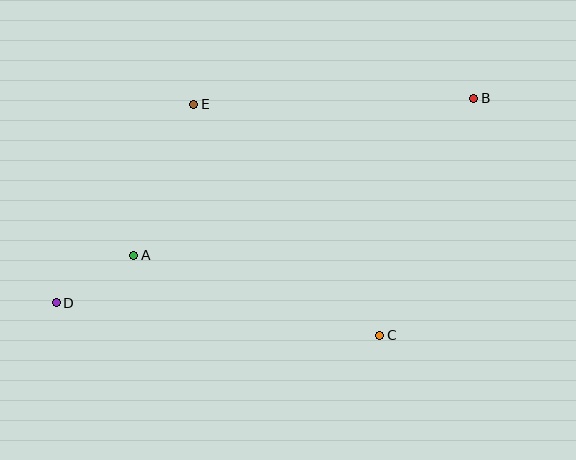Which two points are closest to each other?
Points A and D are closest to each other.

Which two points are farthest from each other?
Points B and D are farthest from each other.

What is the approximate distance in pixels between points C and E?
The distance between C and E is approximately 296 pixels.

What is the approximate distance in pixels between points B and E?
The distance between B and E is approximately 280 pixels.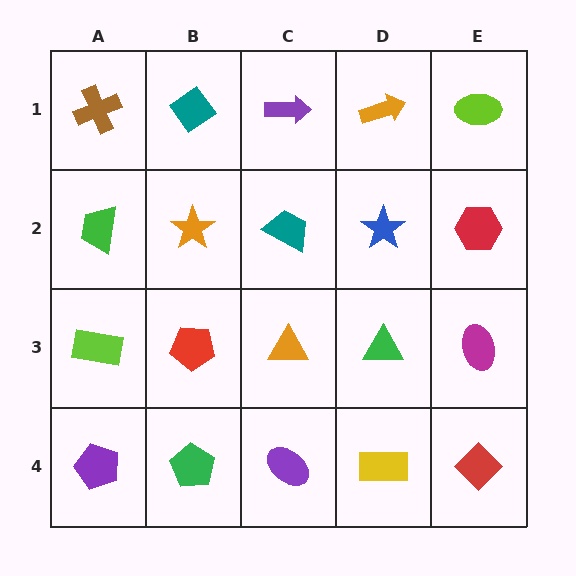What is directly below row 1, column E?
A red hexagon.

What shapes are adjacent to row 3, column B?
An orange star (row 2, column B), a green pentagon (row 4, column B), a lime rectangle (row 3, column A), an orange triangle (row 3, column C).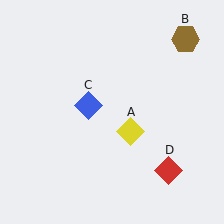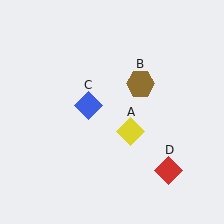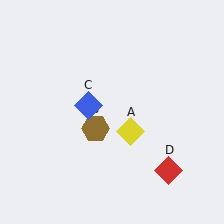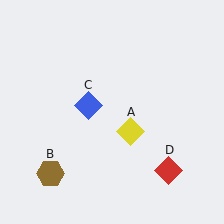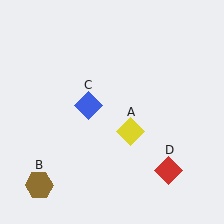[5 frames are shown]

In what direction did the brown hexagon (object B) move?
The brown hexagon (object B) moved down and to the left.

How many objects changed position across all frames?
1 object changed position: brown hexagon (object B).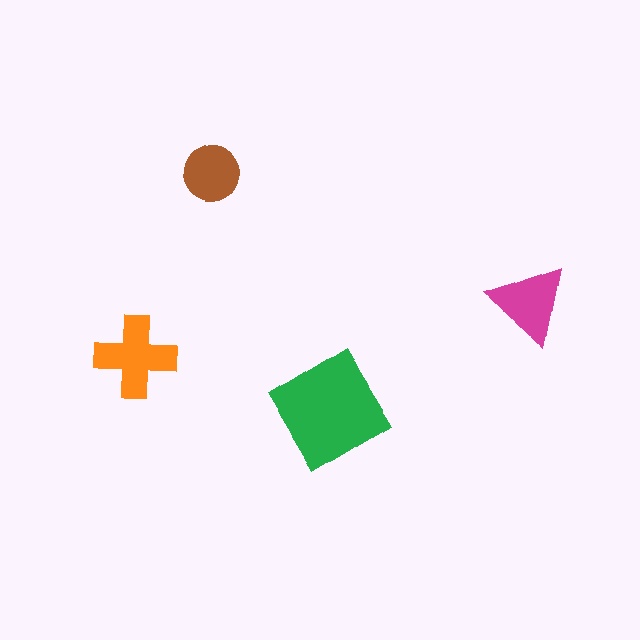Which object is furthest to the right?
The magenta triangle is rightmost.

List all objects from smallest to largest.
The brown circle, the magenta triangle, the orange cross, the green diamond.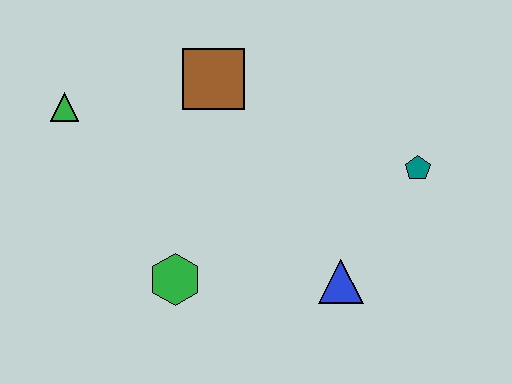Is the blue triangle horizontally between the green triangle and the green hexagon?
No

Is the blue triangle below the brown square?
Yes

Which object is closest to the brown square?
The green triangle is closest to the brown square.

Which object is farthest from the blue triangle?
The green triangle is farthest from the blue triangle.